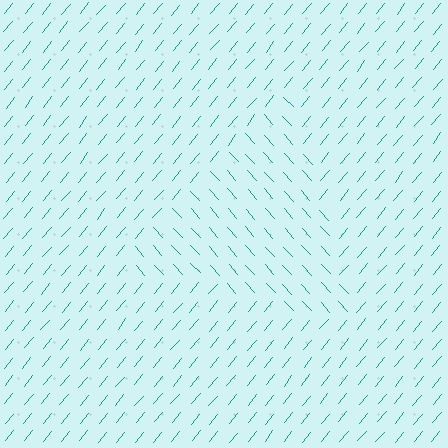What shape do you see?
I see a triangle.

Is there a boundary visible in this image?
Yes, there is a texture boundary formed by a change in line orientation.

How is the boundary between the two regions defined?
The boundary is defined purely by a change in line orientation (approximately 82 degrees difference). All lines are the same color and thickness.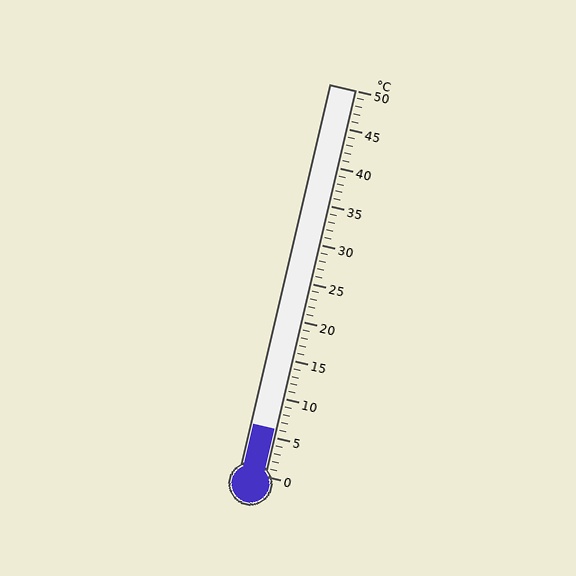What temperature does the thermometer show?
The thermometer shows approximately 6°C.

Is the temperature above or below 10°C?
The temperature is below 10°C.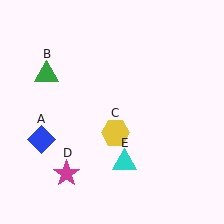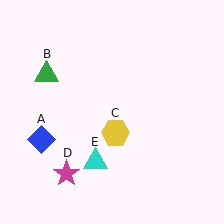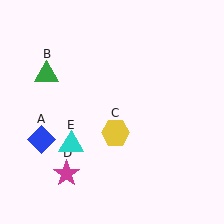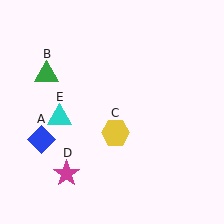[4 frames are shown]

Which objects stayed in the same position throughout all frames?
Blue diamond (object A) and green triangle (object B) and yellow hexagon (object C) and magenta star (object D) remained stationary.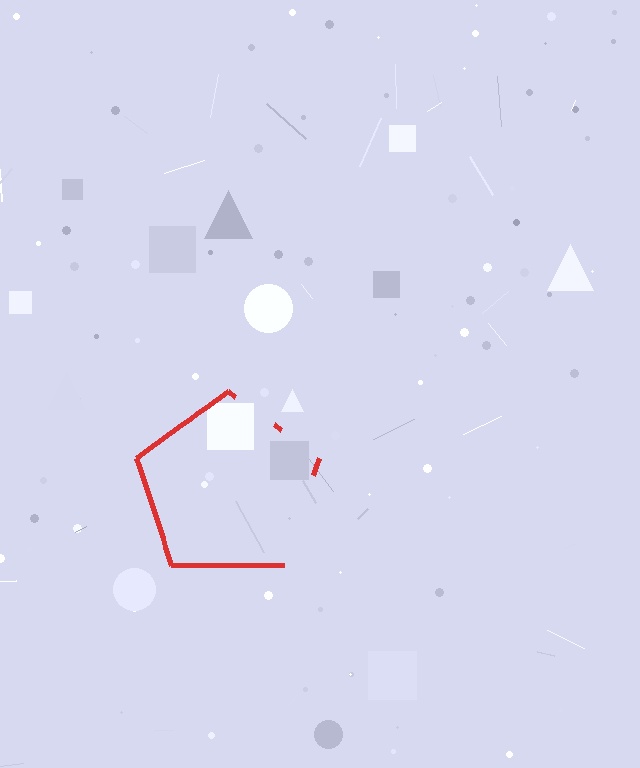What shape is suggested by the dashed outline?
The dashed outline suggests a pentagon.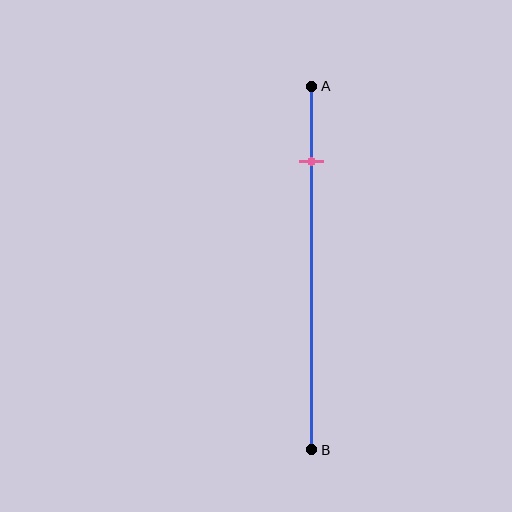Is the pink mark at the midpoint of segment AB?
No, the mark is at about 20% from A, not at the 50% midpoint.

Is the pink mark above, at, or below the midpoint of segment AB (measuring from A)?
The pink mark is above the midpoint of segment AB.